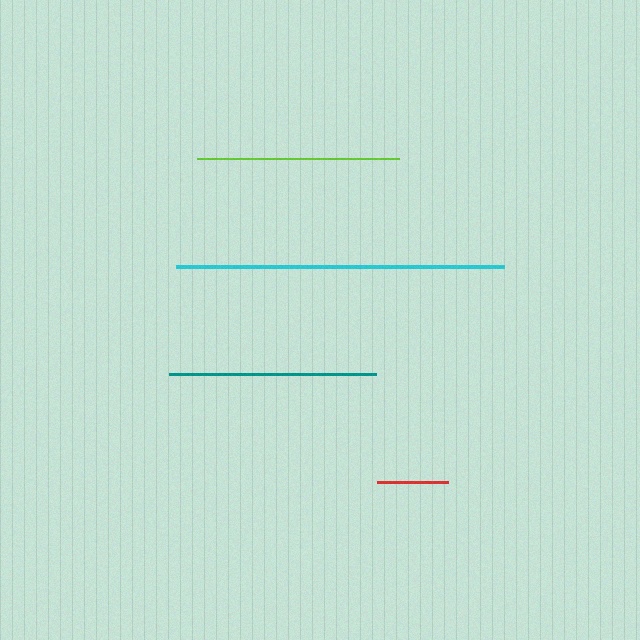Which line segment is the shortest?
The red line is the shortest at approximately 71 pixels.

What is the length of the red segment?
The red segment is approximately 71 pixels long.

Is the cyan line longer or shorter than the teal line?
The cyan line is longer than the teal line.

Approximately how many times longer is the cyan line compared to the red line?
The cyan line is approximately 4.6 times the length of the red line.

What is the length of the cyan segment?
The cyan segment is approximately 327 pixels long.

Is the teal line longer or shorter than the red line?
The teal line is longer than the red line.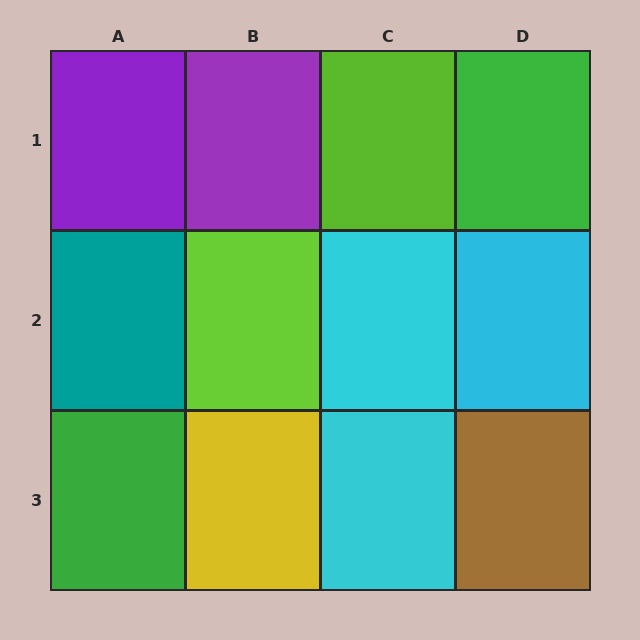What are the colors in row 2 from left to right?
Teal, lime, cyan, cyan.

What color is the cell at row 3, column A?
Green.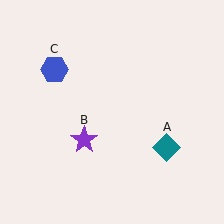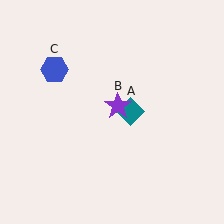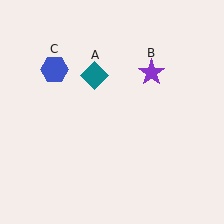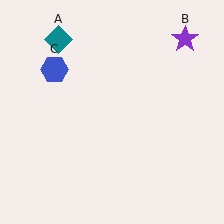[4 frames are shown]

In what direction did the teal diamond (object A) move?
The teal diamond (object A) moved up and to the left.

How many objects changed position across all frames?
2 objects changed position: teal diamond (object A), purple star (object B).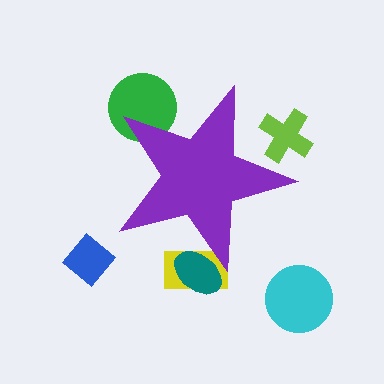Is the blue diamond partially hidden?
No, the blue diamond is fully visible.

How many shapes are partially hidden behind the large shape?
4 shapes are partially hidden.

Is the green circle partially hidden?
Yes, the green circle is partially hidden behind the purple star.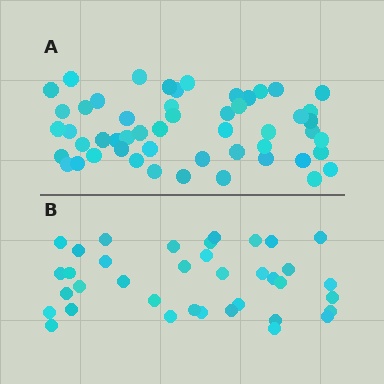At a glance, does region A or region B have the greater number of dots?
Region A (the top region) has more dots.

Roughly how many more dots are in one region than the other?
Region A has approximately 15 more dots than region B.